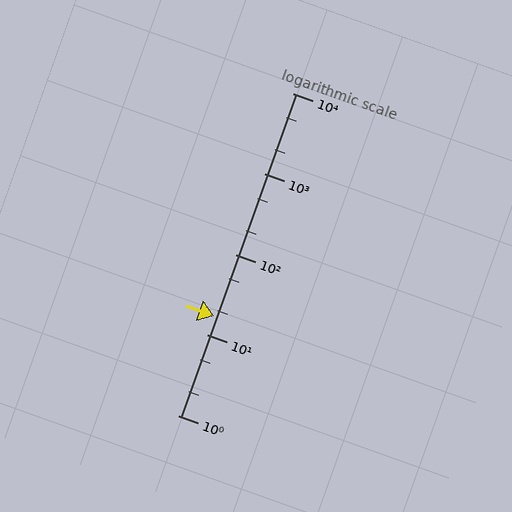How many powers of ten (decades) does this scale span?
The scale spans 4 decades, from 1 to 10000.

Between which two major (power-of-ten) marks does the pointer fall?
The pointer is between 10 and 100.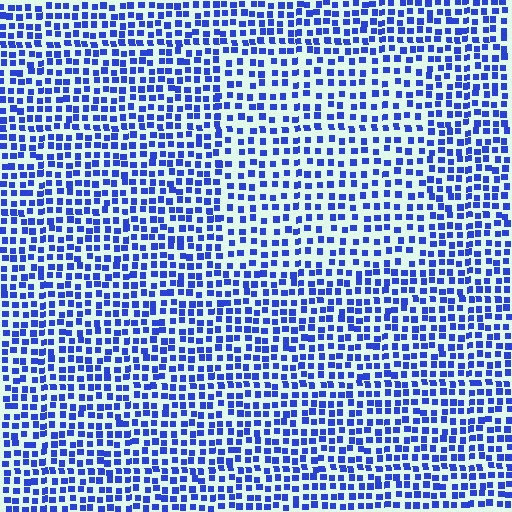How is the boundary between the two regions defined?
The boundary is defined by a change in element density (approximately 1.5x ratio). All elements are the same color, size, and shape.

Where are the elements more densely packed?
The elements are more densely packed outside the rectangle boundary.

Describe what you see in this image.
The image contains small blue elements arranged at two different densities. A rectangle-shaped region is visible where the elements are less densely packed than the surrounding area.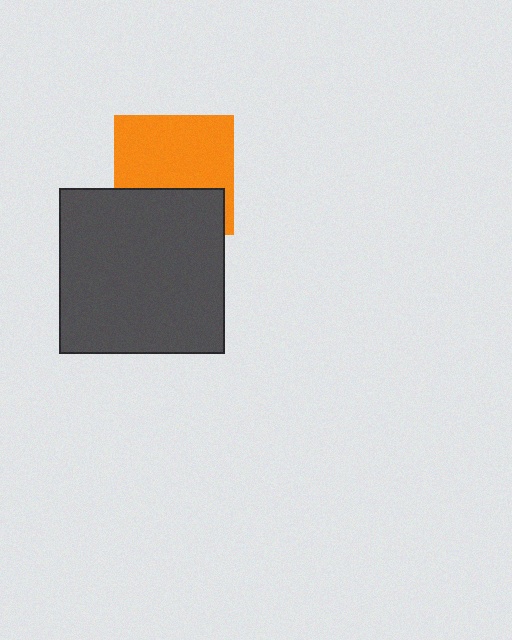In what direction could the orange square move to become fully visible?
The orange square could move up. That would shift it out from behind the dark gray square entirely.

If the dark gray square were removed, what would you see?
You would see the complete orange square.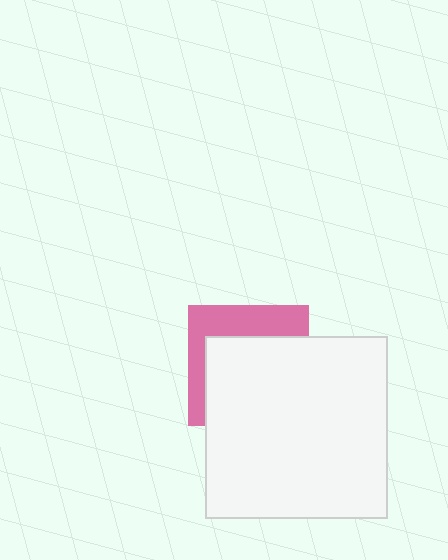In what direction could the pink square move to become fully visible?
The pink square could move toward the upper-left. That would shift it out from behind the white square entirely.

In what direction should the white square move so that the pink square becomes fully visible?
The white square should move toward the lower-right. That is the shortest direction to clear the overlap and leave the pink square fully visible.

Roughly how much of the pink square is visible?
A small part of it is visible (roughly 36%).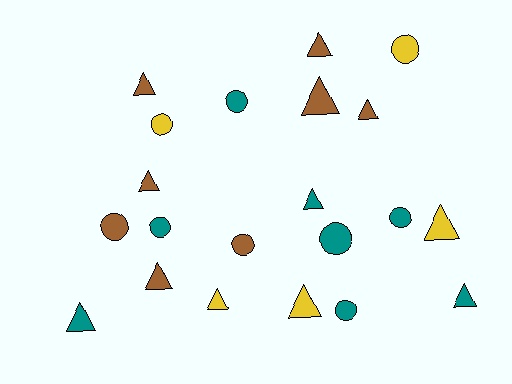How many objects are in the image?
There are 21 objects.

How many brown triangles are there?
There are 6 brown triangles.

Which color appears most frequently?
Teal, with 8 objects.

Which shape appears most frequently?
Triangle, with 12 objects.